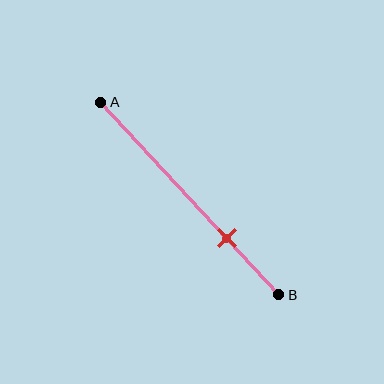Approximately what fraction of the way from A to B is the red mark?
The red mark is approximately 70% of the way from A to B.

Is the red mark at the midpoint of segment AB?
No, the mark is at about 70% from A, not at the 50% midpoint.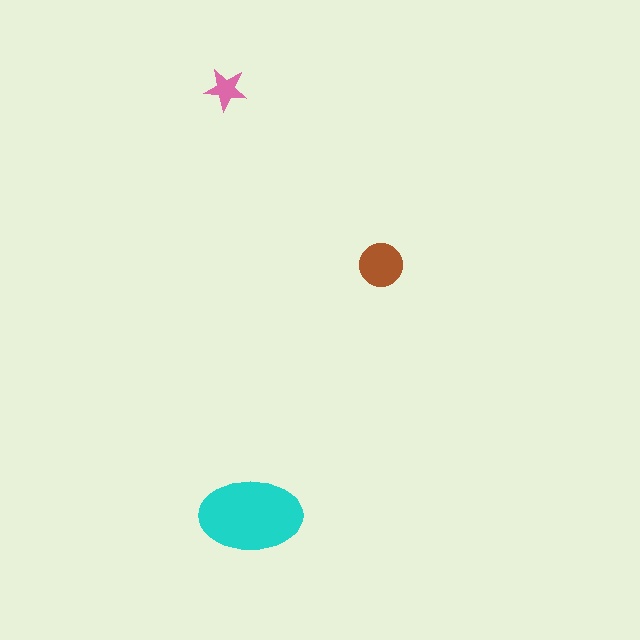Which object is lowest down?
The cyan ellipse is bottommost.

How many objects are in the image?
There are 3 objects in the image.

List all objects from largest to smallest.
The cyan ellipse, the brown circle, the pink star.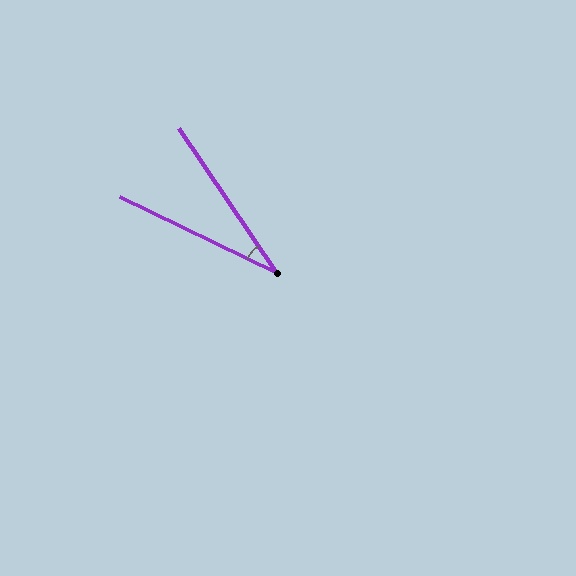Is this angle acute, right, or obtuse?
It is acute.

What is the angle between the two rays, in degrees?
Approximately 30 degrees.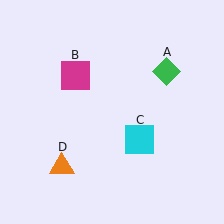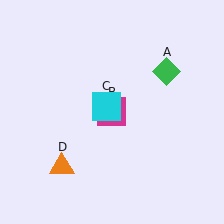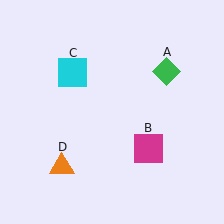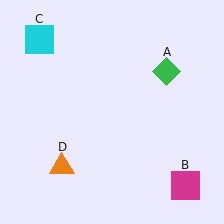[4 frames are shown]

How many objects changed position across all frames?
2 objects changed position: magenta square (object B), cyan square (object C).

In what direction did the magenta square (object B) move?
The magenta square (object B) moved down and to the right.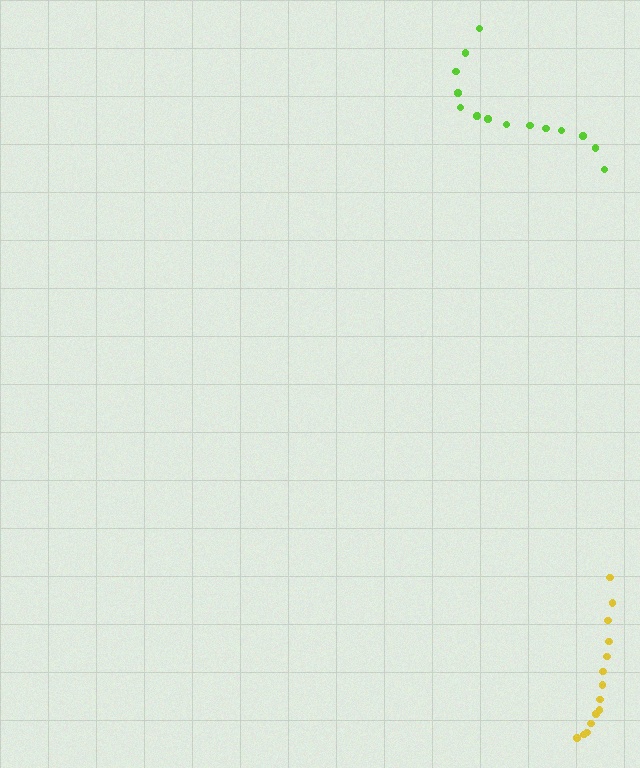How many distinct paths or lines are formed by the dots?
There are 2 distinct paths.